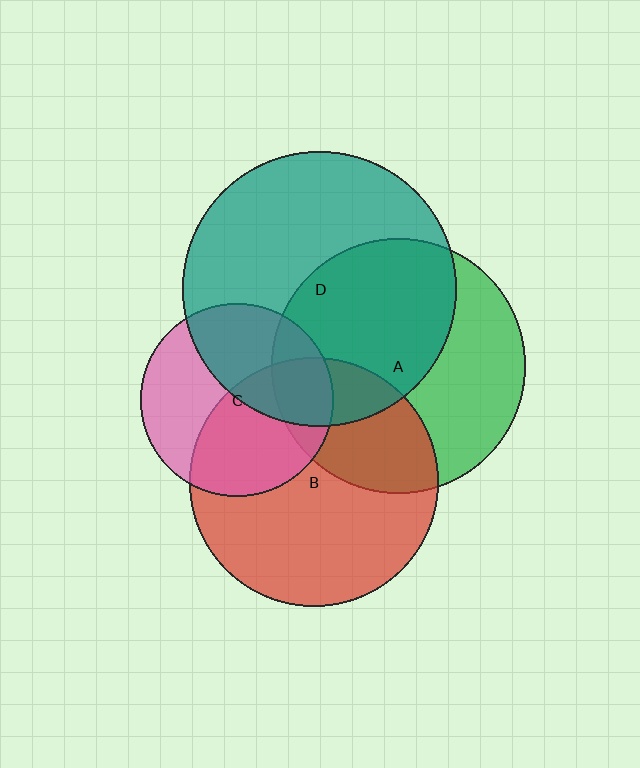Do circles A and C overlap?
Yes.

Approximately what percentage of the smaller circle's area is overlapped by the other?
Approximately 20%.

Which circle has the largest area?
Circle D (teal).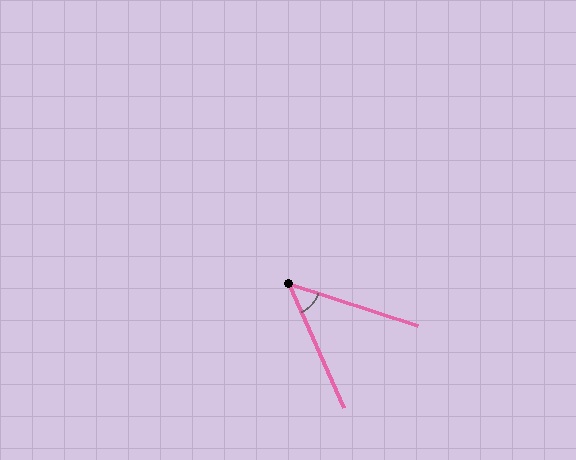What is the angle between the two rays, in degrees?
Approximately 48 degrees.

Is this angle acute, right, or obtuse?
It is acute.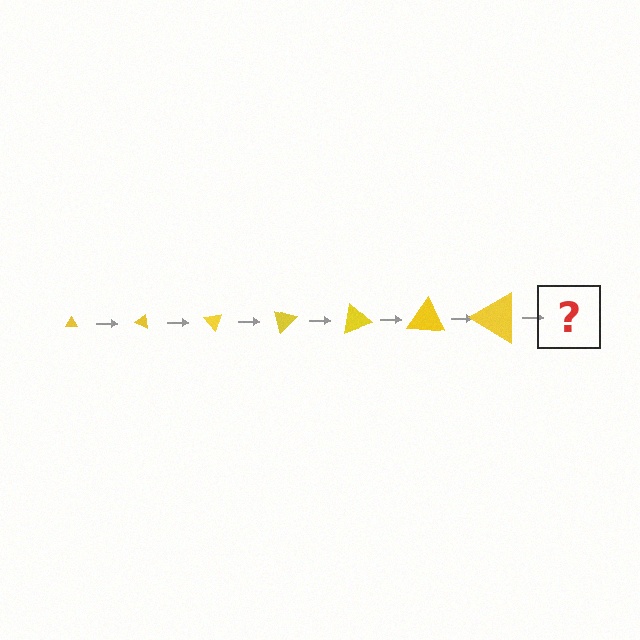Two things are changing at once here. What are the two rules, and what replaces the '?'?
The two rules are that the triangle grows larger each step and it rotates 25 degrees each step. The '?' should be a triangle, larger than the previous one and rotated 175 degrees from the start.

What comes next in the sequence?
The next element should be a triangle, larger than the previous one and rotated 175 degrees from the start.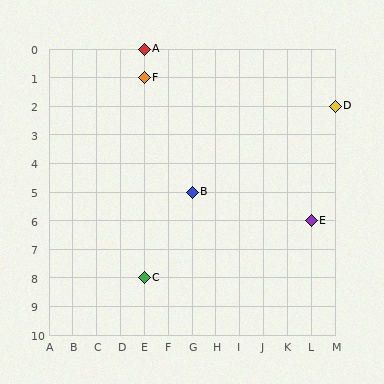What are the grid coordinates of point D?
Point D is at grid coordinates (M, 2).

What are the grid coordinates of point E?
Point E is at grid coordinates (L, 6).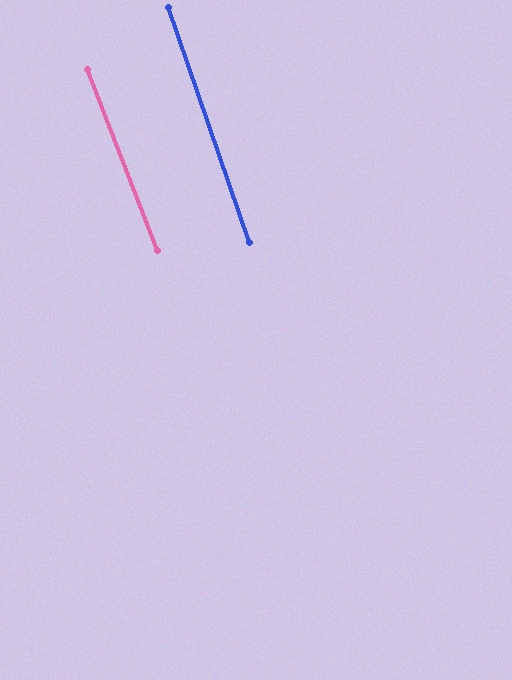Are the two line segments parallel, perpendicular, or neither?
Parallel — their directions differ by only 1.9°.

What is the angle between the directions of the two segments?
Approximately 2 degrees.